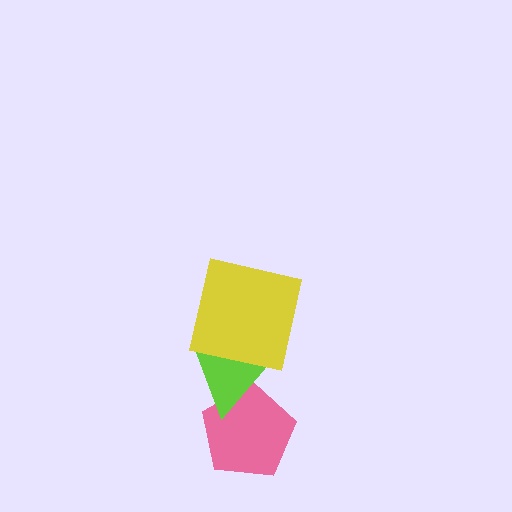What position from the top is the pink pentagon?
The pink pentagon is 3rd from the top.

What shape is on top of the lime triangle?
The yellow square is on top of the lime triangle.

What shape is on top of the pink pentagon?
The lime triangle is on top of the pink pentagon.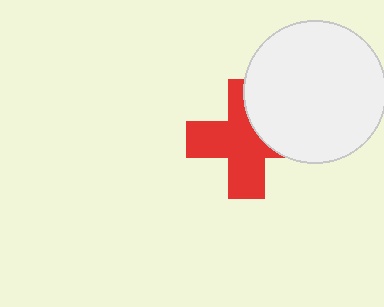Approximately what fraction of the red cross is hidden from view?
Roughly 32% of the red cross is hidden behind the white circle.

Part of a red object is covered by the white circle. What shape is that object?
It is a cross.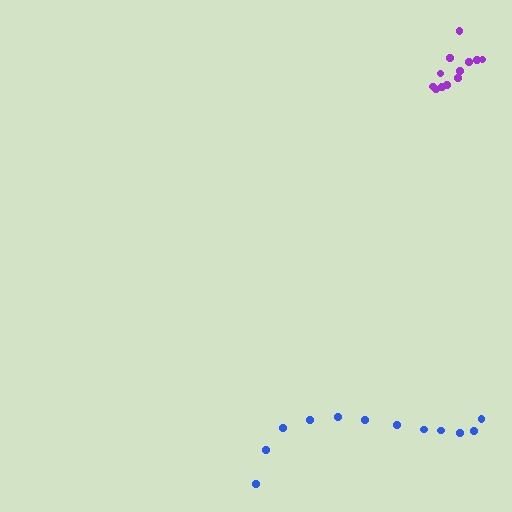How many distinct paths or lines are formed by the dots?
There are 2 distinct paths.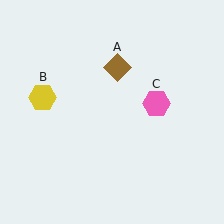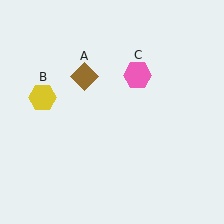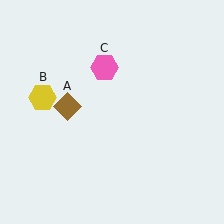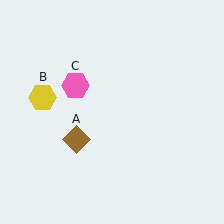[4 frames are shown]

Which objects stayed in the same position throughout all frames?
Yellow hexagon (object B) remained stationary.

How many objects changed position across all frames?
2 objects changed position: brown diamond (object A), pink hexagon (object C).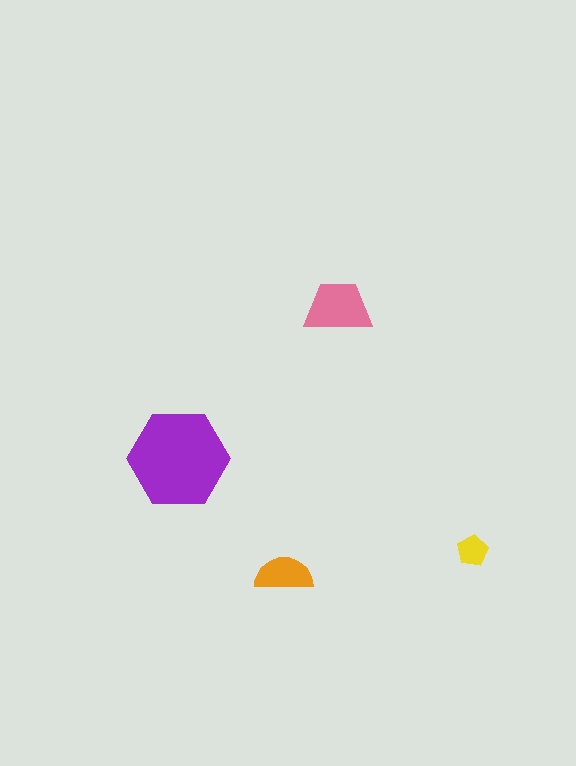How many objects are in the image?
There are 4 objects in the image.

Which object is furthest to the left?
The purple hexagon is leftmost.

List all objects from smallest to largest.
The yellow pentagon, the orange semicircle, the pink trapezoid, the purple hexagon.